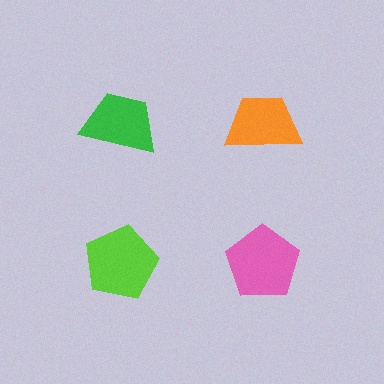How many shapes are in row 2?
2 shapes.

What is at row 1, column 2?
An orange trapezoid.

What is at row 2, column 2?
A pink pentagon.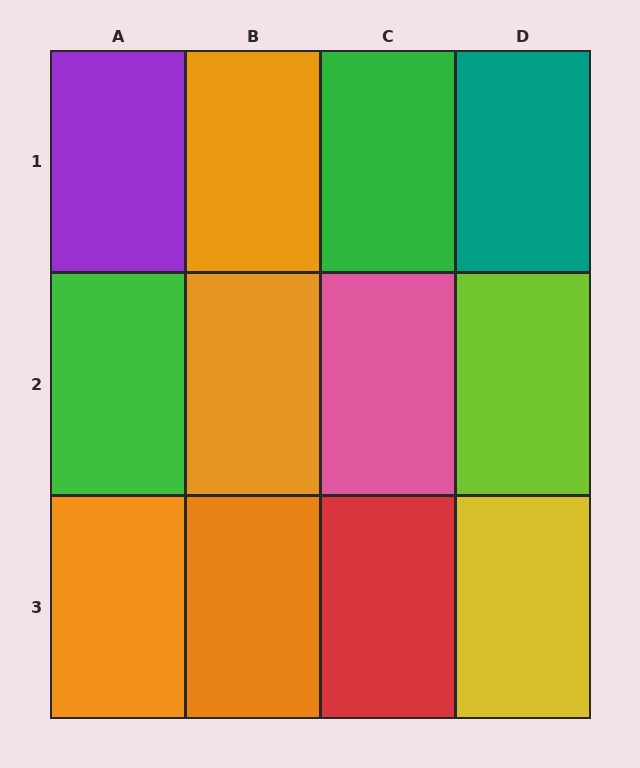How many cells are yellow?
1 cell is yellow.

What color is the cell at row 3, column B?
Orange.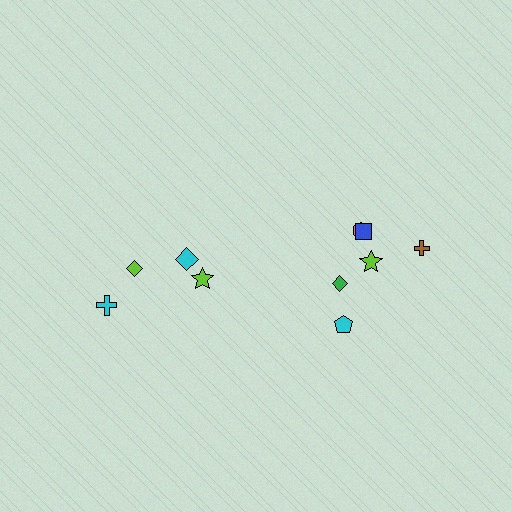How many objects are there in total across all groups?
There are 10 objects.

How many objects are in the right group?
There are 6 objects.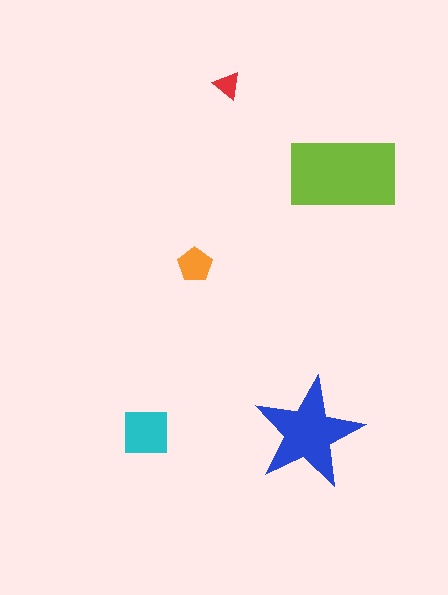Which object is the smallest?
The red triangle.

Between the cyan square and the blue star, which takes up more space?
The blue star.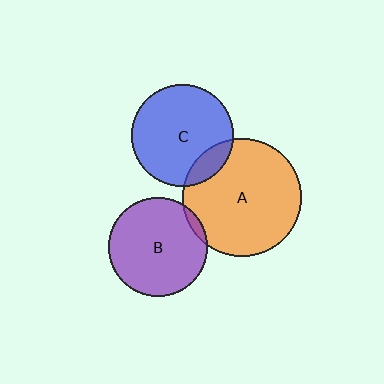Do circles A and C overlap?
Yes.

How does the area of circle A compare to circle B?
Approximately 1.4 times.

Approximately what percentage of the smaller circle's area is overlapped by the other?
Approximately 15%.